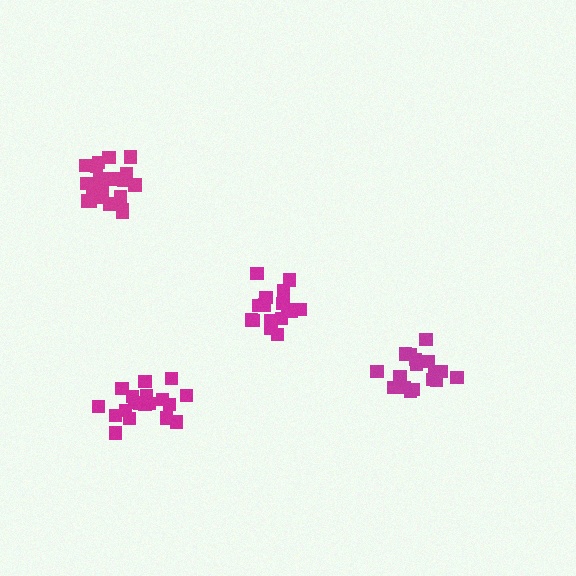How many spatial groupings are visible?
There are 4 spatial groupings.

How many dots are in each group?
Group 1: 19 dots, Group 2: 18 dots, Group 3: 17 dots, Group 4: 21 dots (75 total).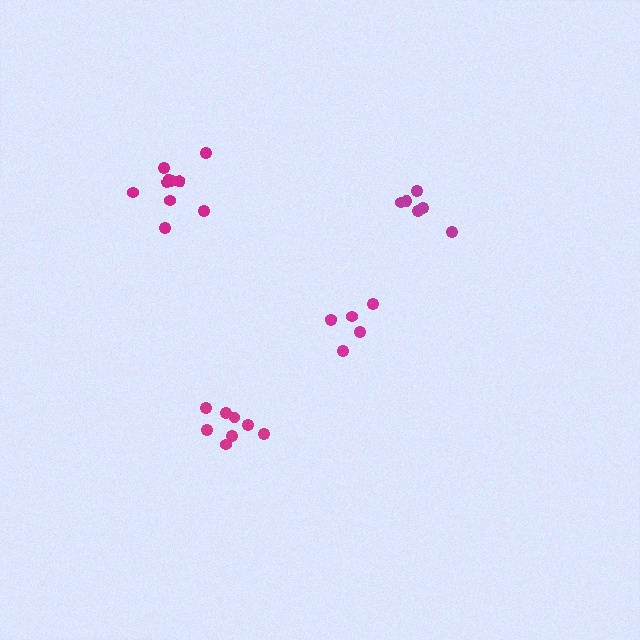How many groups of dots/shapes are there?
There are 4 groups.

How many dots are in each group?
Group 1: 8 dots, Group 2: 6 dots, Group 3: 6 dots, Group 4: 10 dots (30 total).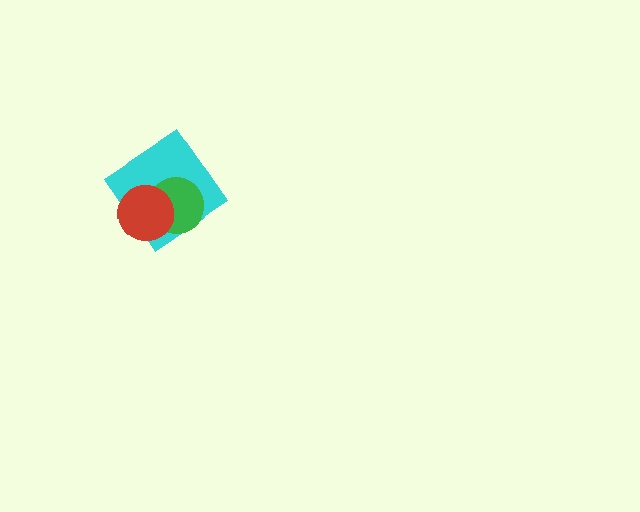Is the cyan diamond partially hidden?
Yes, it is partially covered by another shape.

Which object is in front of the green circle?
The red circle is in front of the green circle.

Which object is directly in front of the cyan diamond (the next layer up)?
The green circle is directly in front of the cyan diamond.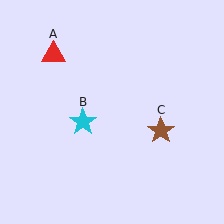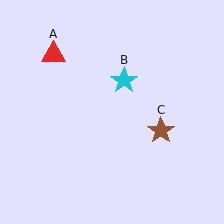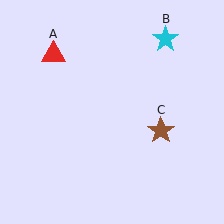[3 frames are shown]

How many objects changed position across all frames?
1 object changed position: cyan star (object B).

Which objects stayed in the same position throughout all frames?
Red triangle (object A) and brown star (object C) remained stationary.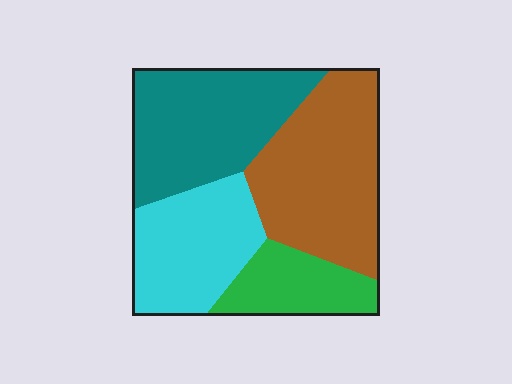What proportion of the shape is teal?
Teal covers 30% of the shape.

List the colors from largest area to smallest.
From largest to smallest: brown, teal, cyan, green.